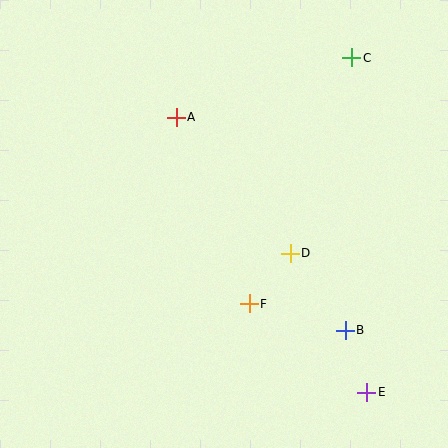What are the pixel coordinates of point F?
Point F is at (249, 304).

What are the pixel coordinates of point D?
Point D is at (290, 253).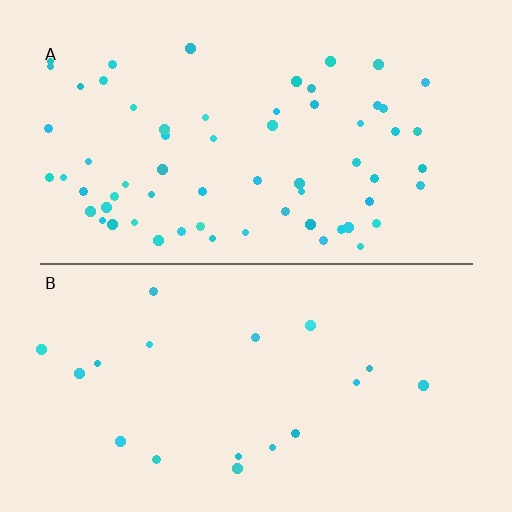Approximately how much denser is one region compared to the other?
Approximately 3.4× — region A over region B.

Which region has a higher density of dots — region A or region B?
A (the top).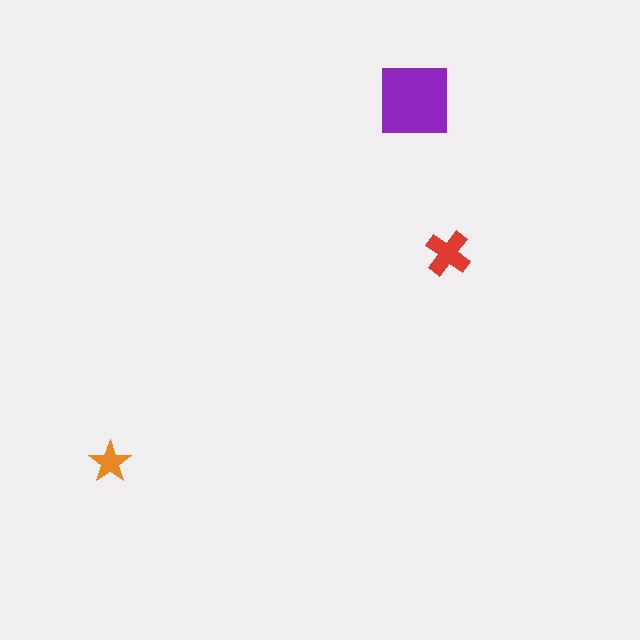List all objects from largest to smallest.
The purple square, the red cross, the orange star.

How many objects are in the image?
There are 3 objects in the image.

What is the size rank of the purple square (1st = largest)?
1st.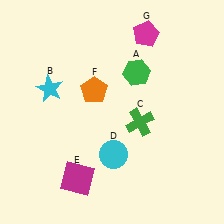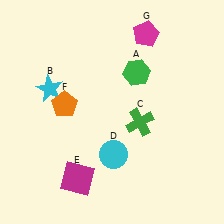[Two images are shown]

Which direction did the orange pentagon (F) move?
The orange pentagon (F) moved left.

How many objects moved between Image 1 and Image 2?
1 object moved between the two images.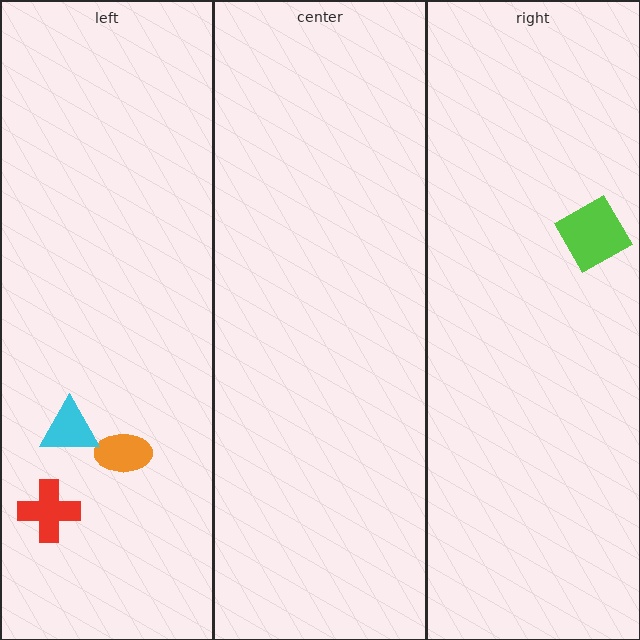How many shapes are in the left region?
3.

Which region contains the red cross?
The left region.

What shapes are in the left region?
The red cross, the orange ellipse, the cyan triangle.